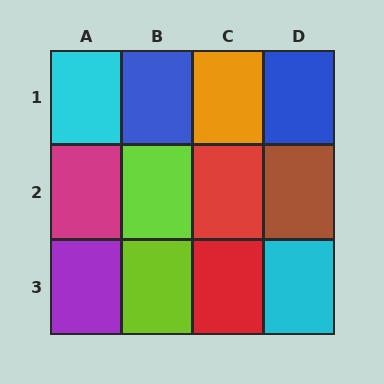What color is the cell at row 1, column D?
Blue.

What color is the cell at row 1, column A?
Cyan.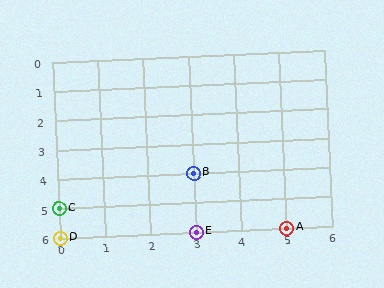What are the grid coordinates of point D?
Point D is at grid coordinates (0, 6).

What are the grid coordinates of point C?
Point C is at grid coordinates (0, 5).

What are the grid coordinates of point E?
Point E is at grid coordinates (3, 6).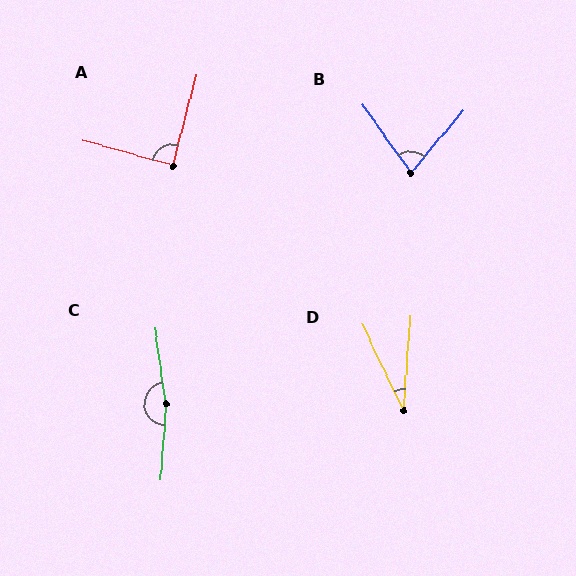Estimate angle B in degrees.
Approximately 75 degrees.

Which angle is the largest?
C, at approximately 167 degrees.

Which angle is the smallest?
D, at approximately 30 degrees.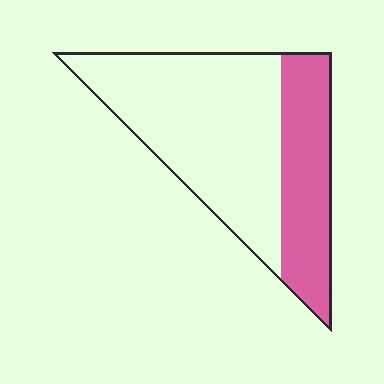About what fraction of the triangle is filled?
About one third (1/3).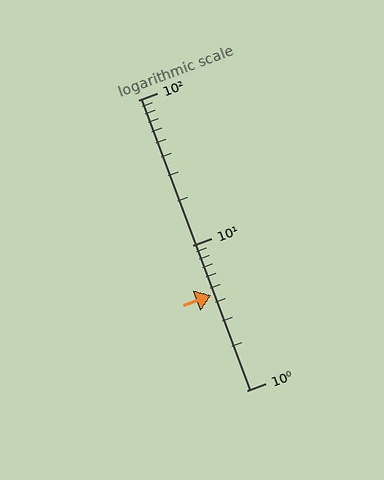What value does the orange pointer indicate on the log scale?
The pointer indicates approximately 4.5.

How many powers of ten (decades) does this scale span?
The scale spans 2 decades, from 1 to 100.